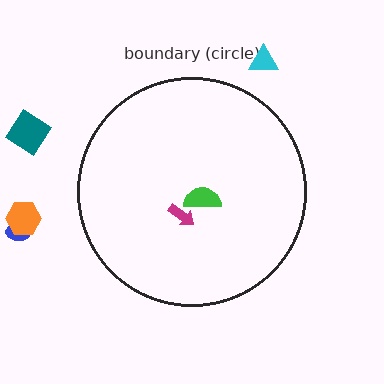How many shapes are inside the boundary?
2 inside, 4 outside.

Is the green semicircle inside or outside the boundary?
Inside.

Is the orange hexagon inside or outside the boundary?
Outside.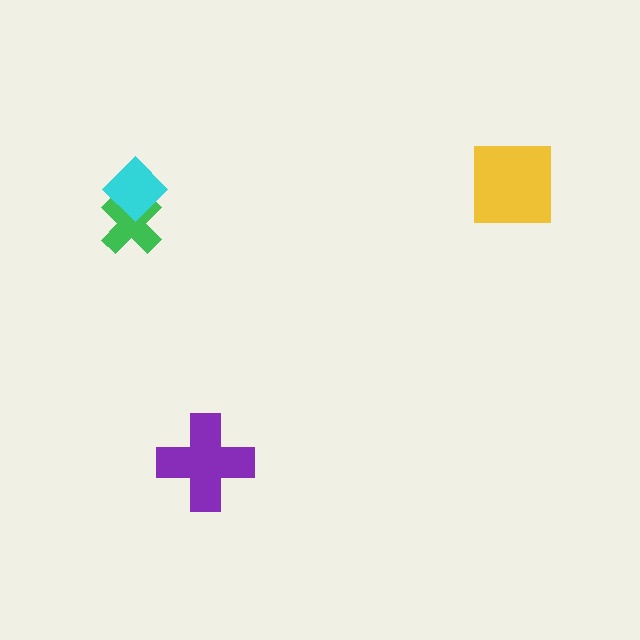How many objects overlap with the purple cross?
0 objects overlap with the purple cross.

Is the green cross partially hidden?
Yes, it is partially covered by another shape.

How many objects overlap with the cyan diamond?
1 object overlaps with the cyan diamond.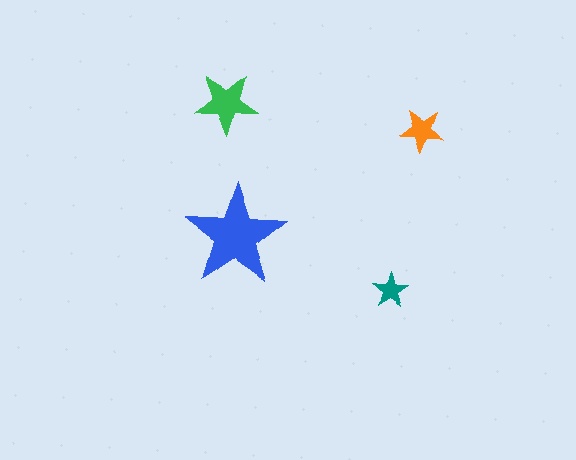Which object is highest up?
The green star is topmost.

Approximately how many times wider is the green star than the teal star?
About 2 times wider.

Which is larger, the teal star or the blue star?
The blue one.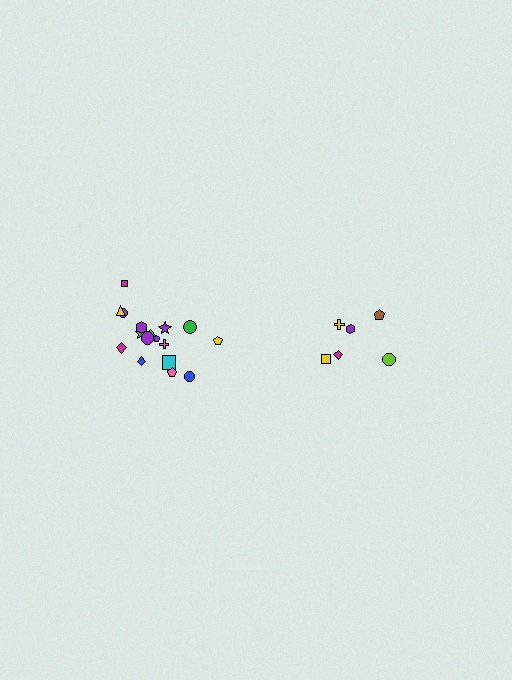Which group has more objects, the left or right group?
The left group.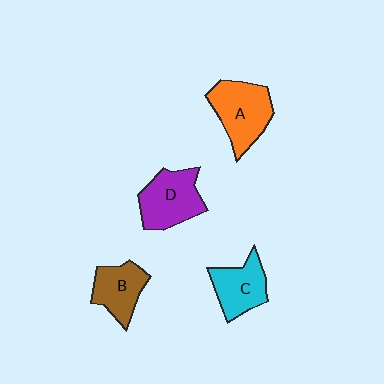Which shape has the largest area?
Shape A (orange).